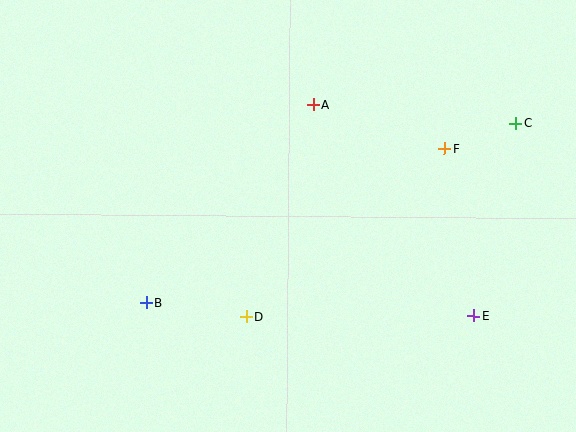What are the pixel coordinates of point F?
Point F is at (444, 149).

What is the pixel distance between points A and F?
The distance between A and F is 139 pixels.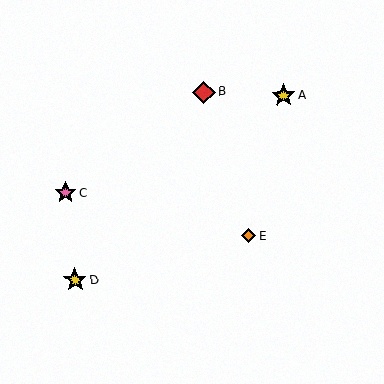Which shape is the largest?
The yellow star (labeled D) is the largest.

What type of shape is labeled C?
Shape C is a pink star.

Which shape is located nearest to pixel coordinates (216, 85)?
The red diamond (labeled B) at (204, 92) is nearest to that location.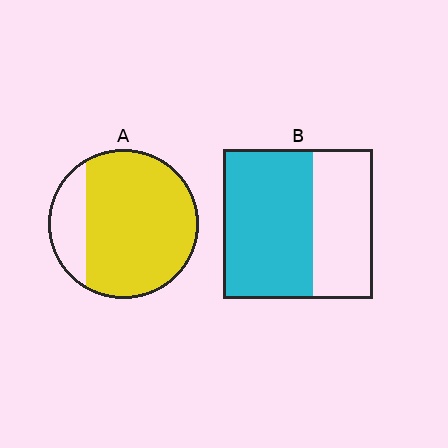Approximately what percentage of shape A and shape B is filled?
A is approximately 80% and B is approximately 60%.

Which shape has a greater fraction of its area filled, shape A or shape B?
Shape A.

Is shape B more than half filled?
Yes.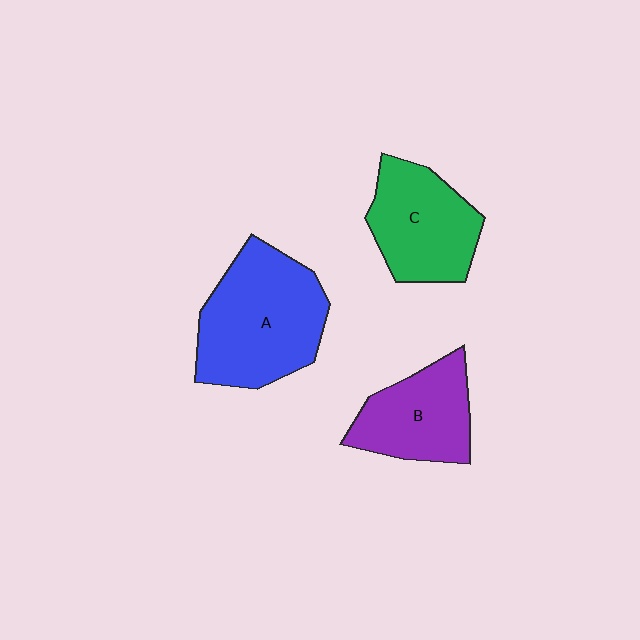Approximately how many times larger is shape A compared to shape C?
Approximately 1.4 times.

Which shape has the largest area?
Shape A (blue).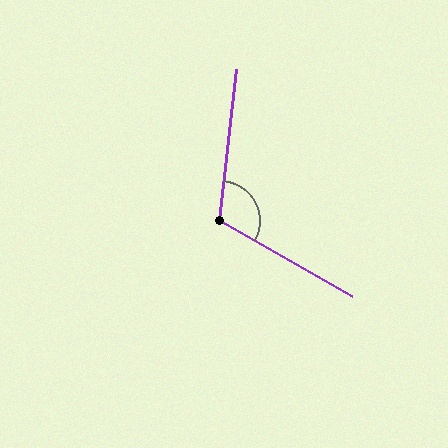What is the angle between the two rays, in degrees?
Approximately 113 degrees.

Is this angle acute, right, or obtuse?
It is obtuse.